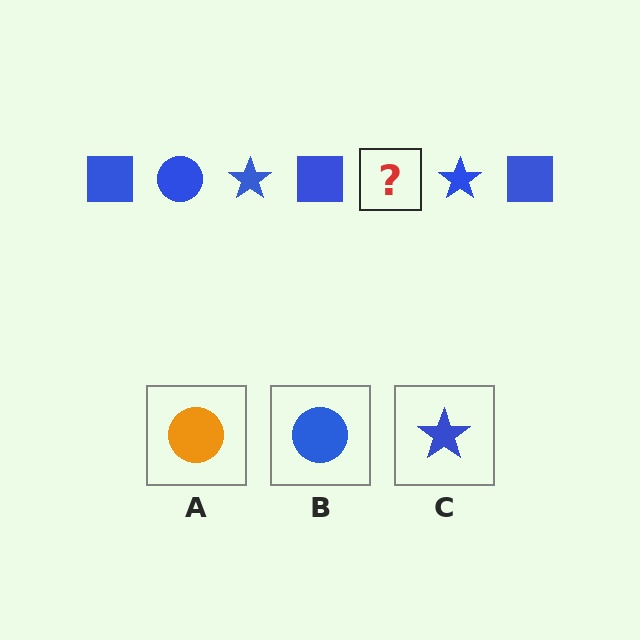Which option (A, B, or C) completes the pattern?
B.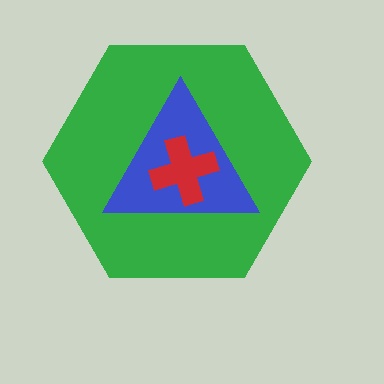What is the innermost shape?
The red cross.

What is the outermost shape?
The green hexagon.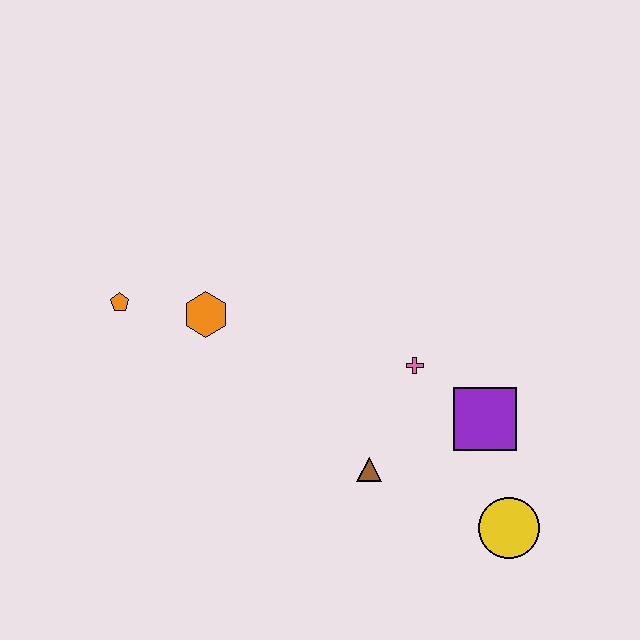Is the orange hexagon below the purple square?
No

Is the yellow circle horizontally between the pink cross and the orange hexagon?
No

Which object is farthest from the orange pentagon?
The yellow circle is farthest from the orange pentagon.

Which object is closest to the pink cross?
The purple square is closest to the pink cross.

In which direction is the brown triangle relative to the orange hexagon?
The brown triangle is to the right of the orange hexagon.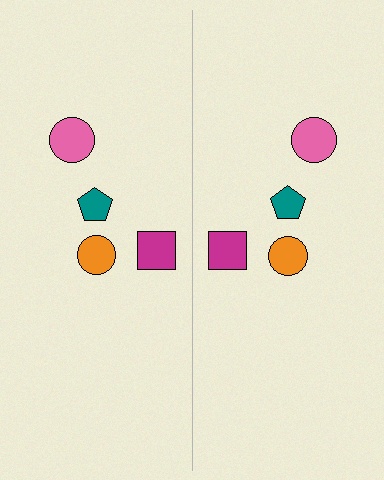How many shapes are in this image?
There are 8 shapes in this image.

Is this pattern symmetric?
Yes, this pattern has bilateral (reflection) symmetry.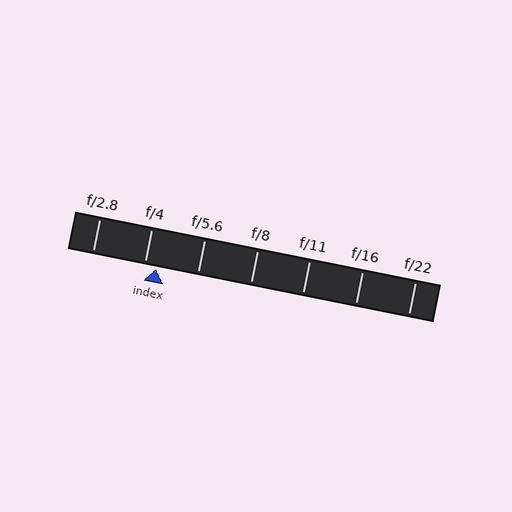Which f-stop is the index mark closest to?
The index mark is closest to f/4.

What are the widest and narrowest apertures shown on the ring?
The widest aperture shown is f/2.8 and the narrowest is f/22.